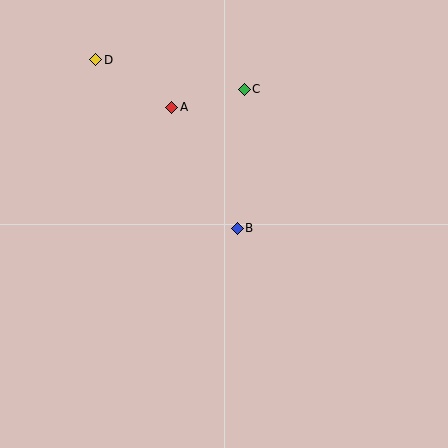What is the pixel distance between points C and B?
The distance between C and B is 139 pixels.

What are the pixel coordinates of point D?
Point D is at (96, 60).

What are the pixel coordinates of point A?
Point A is at (172, 107).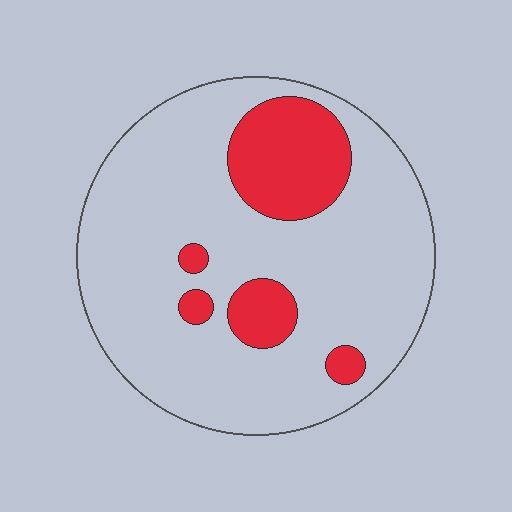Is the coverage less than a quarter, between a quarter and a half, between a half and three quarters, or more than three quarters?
Less than a quarter.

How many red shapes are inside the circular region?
5.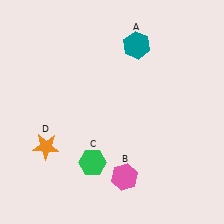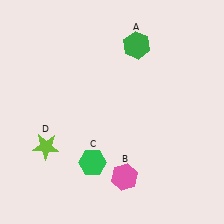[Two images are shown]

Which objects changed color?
A changed from teal to green. D changed from orange to lime.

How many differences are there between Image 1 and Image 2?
There are 2 differences between the two images.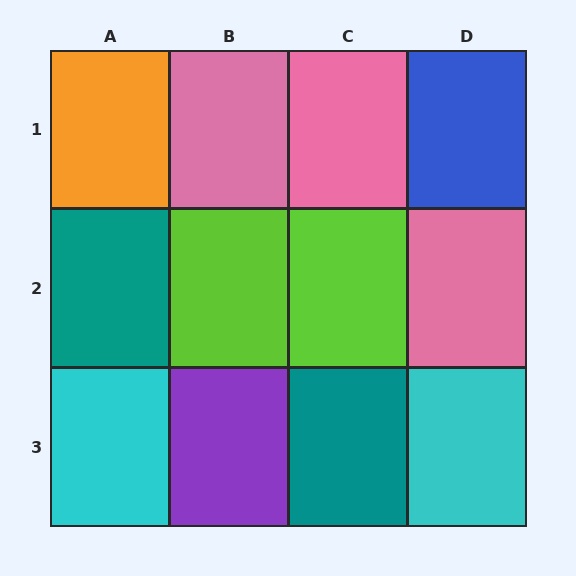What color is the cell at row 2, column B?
Lime.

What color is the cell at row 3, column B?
Purple.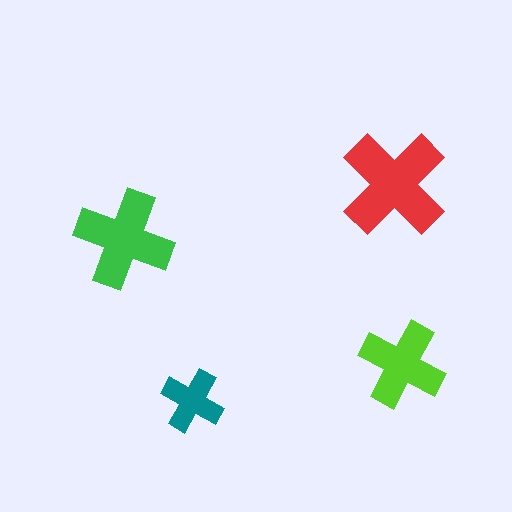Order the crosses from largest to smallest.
the red one, the green one, the lime one, the teal one.